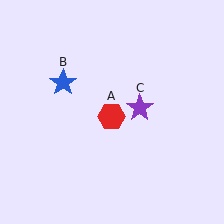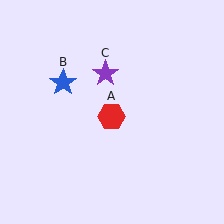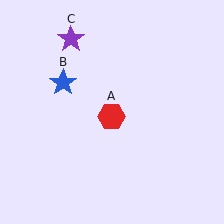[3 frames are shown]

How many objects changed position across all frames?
1 object changed position: purple star (object C).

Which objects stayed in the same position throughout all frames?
Red hexagon (object A) and blue star (object B) remained stationary.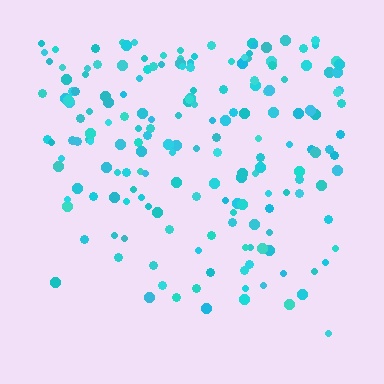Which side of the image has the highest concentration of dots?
The top.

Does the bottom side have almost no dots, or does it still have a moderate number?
Still a moderate number, just noticeably fewer than the top.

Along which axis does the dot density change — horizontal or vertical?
Vertical.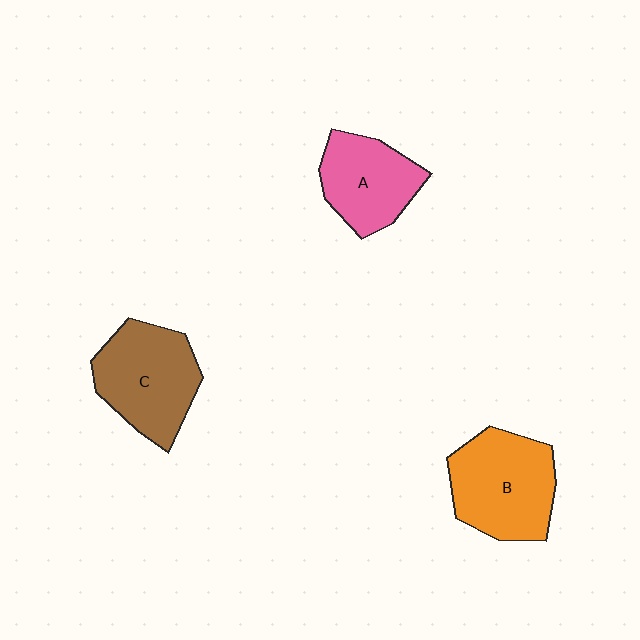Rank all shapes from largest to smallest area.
From largest to smallest: B (orange), C (brown), A (pink).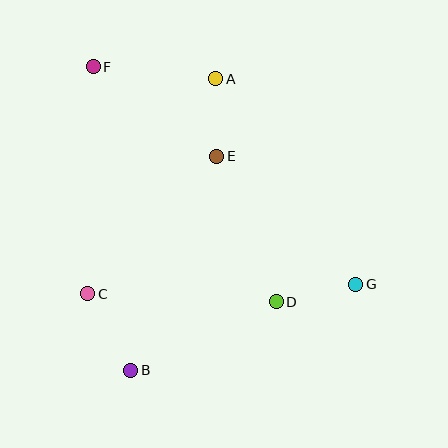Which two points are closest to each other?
Points A and E are closest to each other.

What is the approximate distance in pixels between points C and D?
The distance between C and D is approximately 189 pixels.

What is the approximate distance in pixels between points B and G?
The distance between B and G is approximately 241 pixels.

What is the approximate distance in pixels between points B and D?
The distance between B and D is approximately 160 pixels.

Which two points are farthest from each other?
Points F and G are farthest from each other.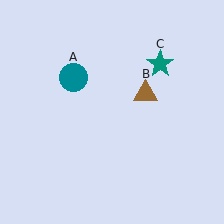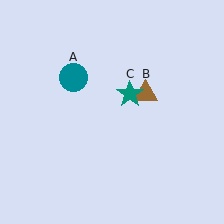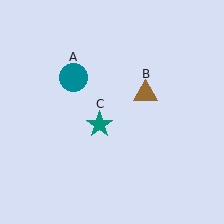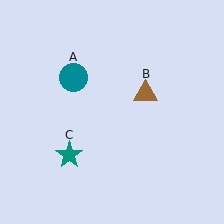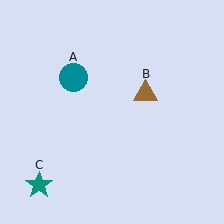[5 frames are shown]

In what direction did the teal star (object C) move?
The teal star (object C) moved down and to the left.